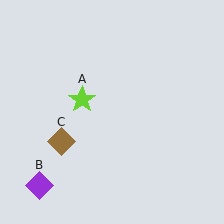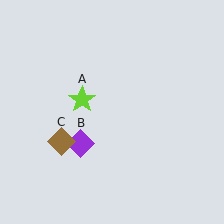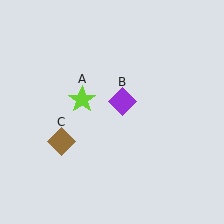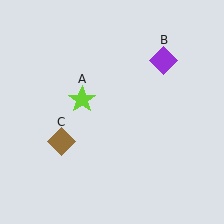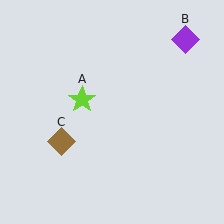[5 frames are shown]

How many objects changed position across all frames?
1 object changed position: purple diamond (object B).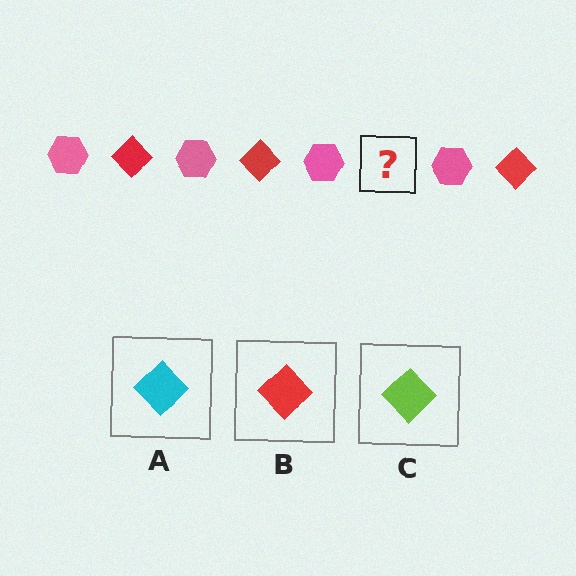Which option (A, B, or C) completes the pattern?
B.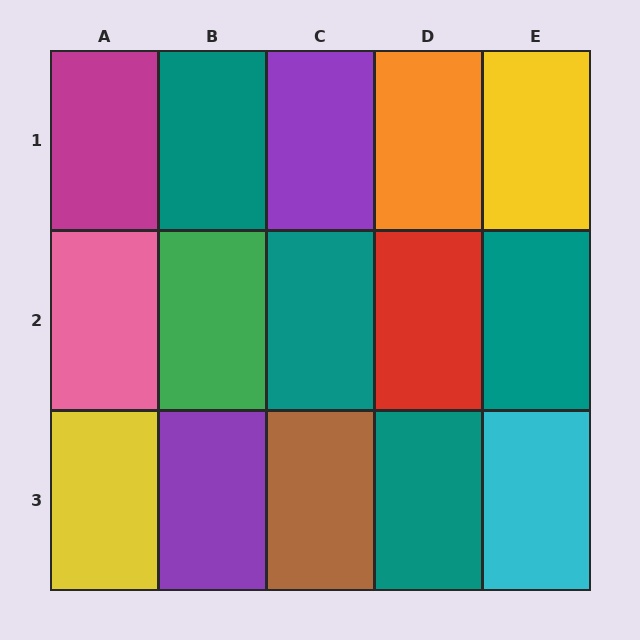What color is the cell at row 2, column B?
Green.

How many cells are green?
1 cell is green.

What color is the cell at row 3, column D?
Teal.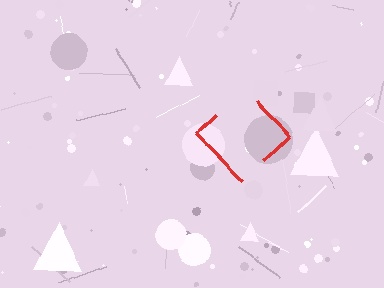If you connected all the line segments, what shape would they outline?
They would outline a diamond.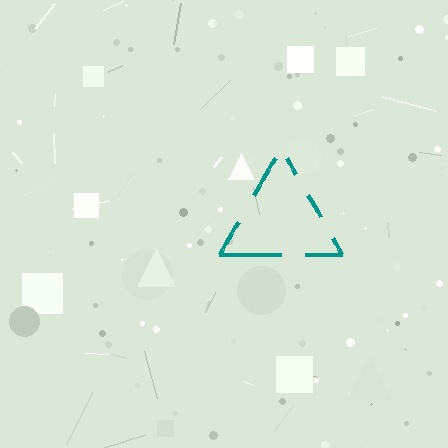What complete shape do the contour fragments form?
The contour fragments form a triangle.